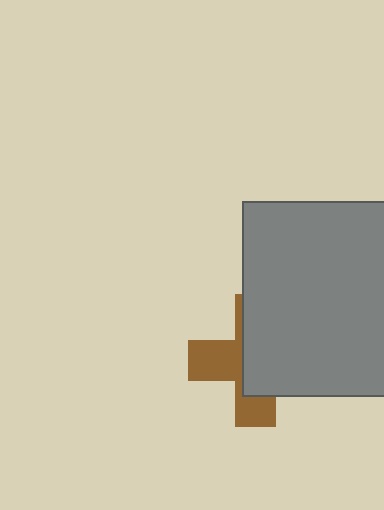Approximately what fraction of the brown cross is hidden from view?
Roughly 59% of the brown cross is hidden behind the gray square.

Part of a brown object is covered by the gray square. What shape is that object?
It is a cross.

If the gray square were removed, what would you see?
You would see the complete brown cross.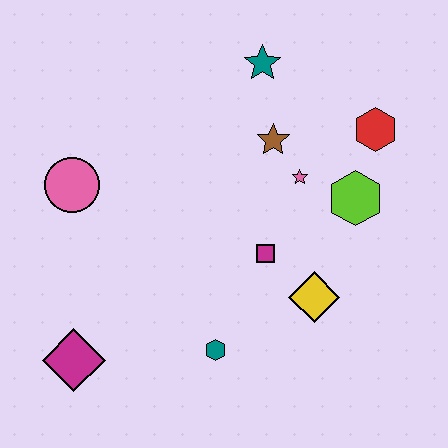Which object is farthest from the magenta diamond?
The red hexagon is farthest from the magenta diamond.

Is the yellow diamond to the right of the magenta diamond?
Yes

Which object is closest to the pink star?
The brown star is closest to the pink star.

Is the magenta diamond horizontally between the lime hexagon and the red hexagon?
No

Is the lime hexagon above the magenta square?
Yes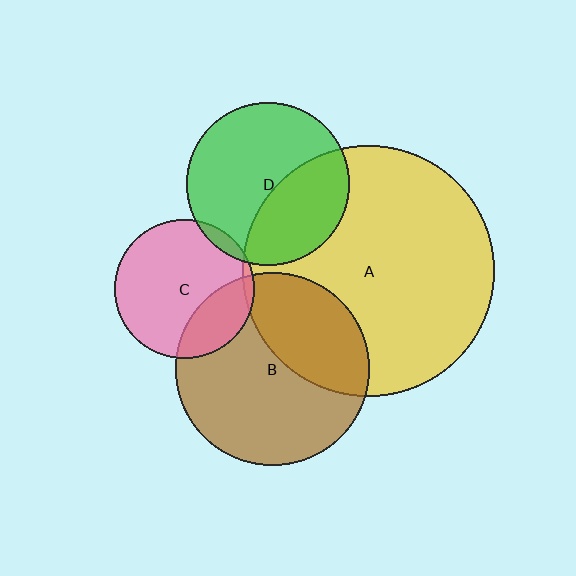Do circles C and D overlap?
Yes.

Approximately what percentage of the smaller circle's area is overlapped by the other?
Approximately 5%.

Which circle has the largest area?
Circle A (yellow).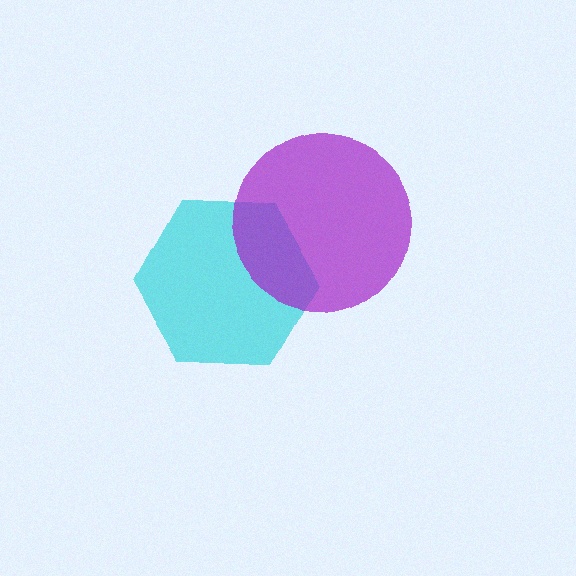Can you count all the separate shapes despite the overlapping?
Yes, there are 2 separate shapes.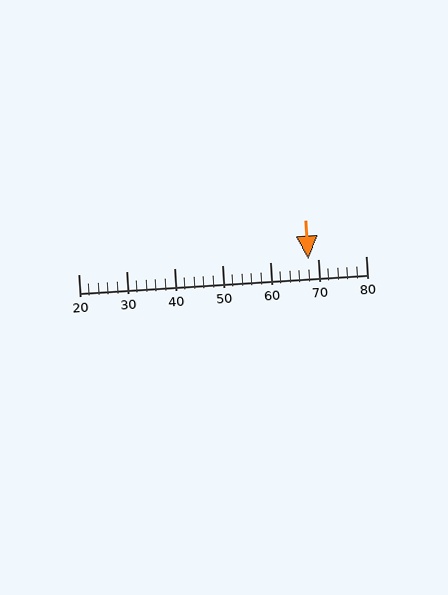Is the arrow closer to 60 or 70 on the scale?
The arrow is closer to 70.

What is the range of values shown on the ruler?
The ruler shows values from 20 to 80.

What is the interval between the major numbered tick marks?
The major tick marks are spaced 10 units apart.